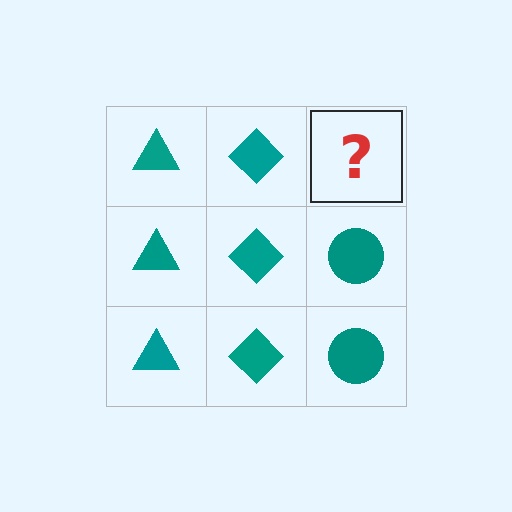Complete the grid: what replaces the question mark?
The question mark should be replaced with a teal circle.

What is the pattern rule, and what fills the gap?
The rule is that each column has a consistent shape. The gap should be filled with a teal circle.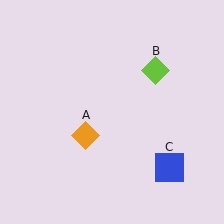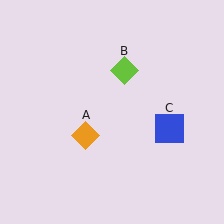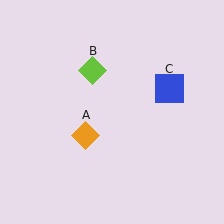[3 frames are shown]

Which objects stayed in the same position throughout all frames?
Orange diamond (object A) remained stationary.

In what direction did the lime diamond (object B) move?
The lime diamond (object B) moved left.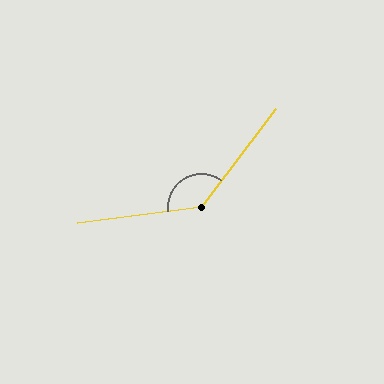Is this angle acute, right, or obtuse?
It is obtuse.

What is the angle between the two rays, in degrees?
Approximately 135 degrees.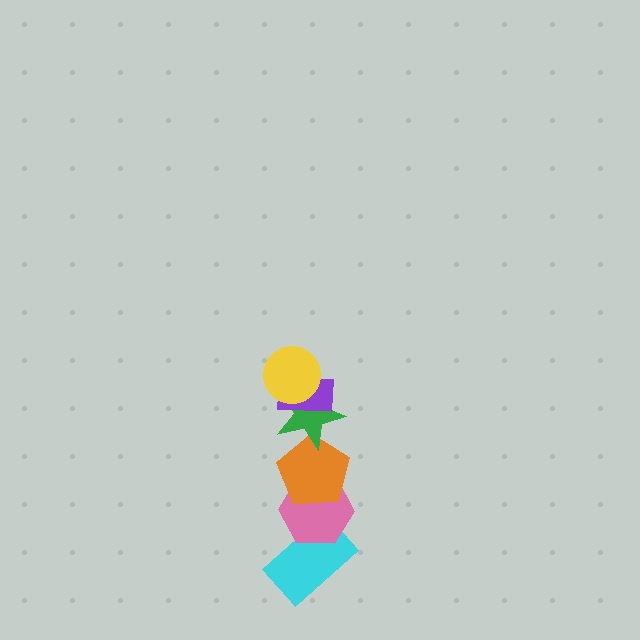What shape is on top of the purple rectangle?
The yellow circle is on top of the purple rectangle.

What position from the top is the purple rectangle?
The purple rectangle is 2nd from the top.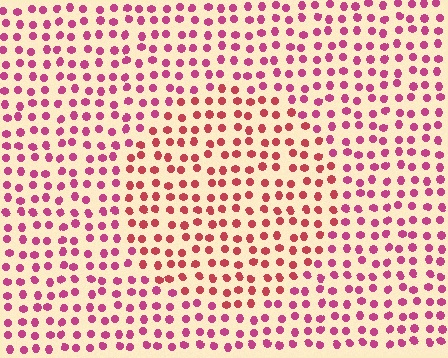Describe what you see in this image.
The image is filled with small magenta elements in a uniform arrangement. A circle-shaped region is visible where the elements are tinted to a slightly different hue, forming a subtle color boundary.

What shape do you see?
I see a circle.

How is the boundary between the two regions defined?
The boundary is defined purely by a slight shift in hue (about 27 degrees). Spacing, size, and orientation are identical on both sides.